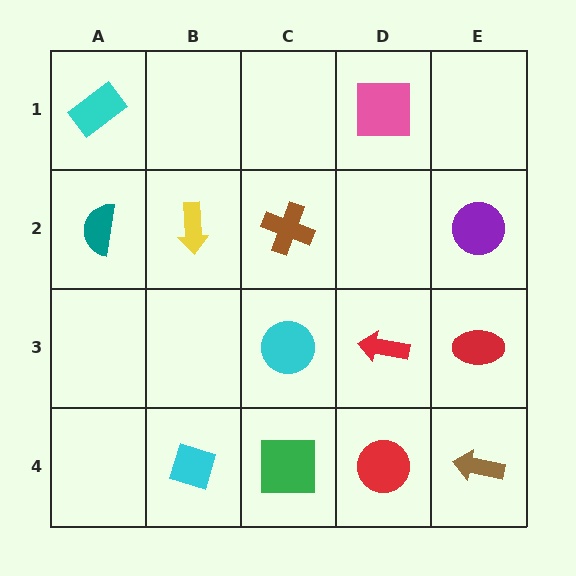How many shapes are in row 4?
4 shapes.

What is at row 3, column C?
A cyan circle.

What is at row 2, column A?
A teal semicircle.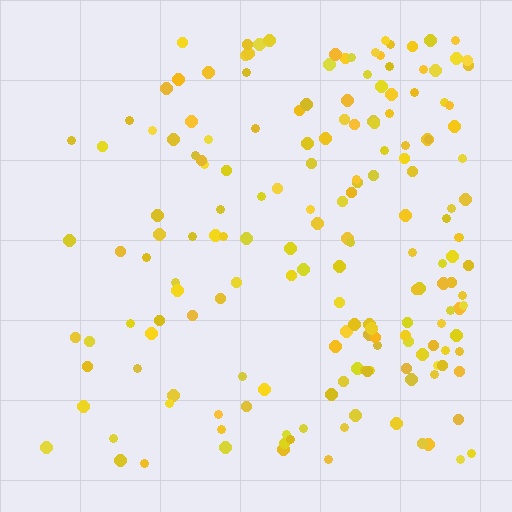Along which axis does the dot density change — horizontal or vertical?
Horizontal.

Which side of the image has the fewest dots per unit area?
The left.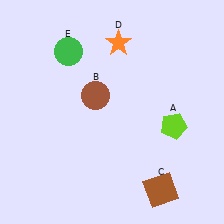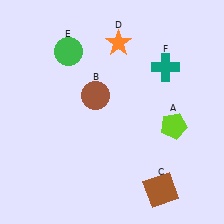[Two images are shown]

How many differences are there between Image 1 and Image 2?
There is 1 difference between the two images.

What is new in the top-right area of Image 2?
A teal cross (F) was added in the top-right area of Image 2.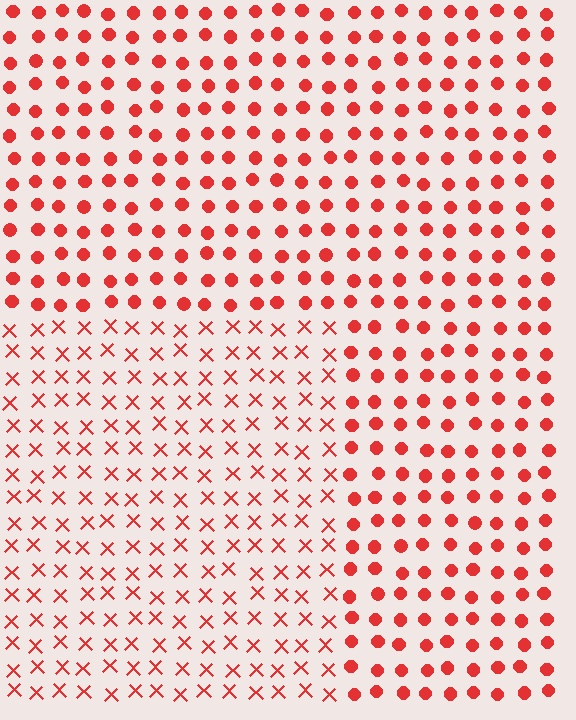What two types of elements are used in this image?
The image uses X marks inside the rectangle region and circles outside it.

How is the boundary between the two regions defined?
The boundary is defined by a change in element shape: X marks inside vs. circles outside. All elements share the same color and spacing.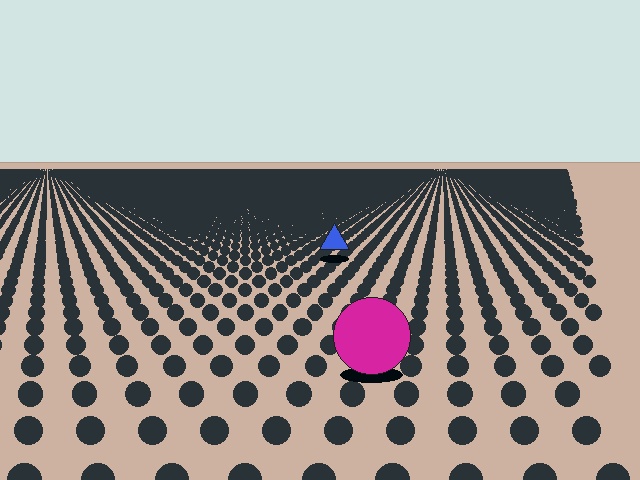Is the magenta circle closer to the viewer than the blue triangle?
Yes. The magenta circle is closer — you can tell from the texture gradient: the ground texture is coarser near it.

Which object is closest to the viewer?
The magenta circle is closest. The texture marks near it are larger and more spread out.